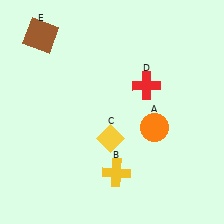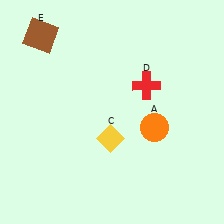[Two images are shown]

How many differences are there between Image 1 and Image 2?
There is 1 difference between the two images.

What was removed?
The yellow cross (B) was removed in Image 2.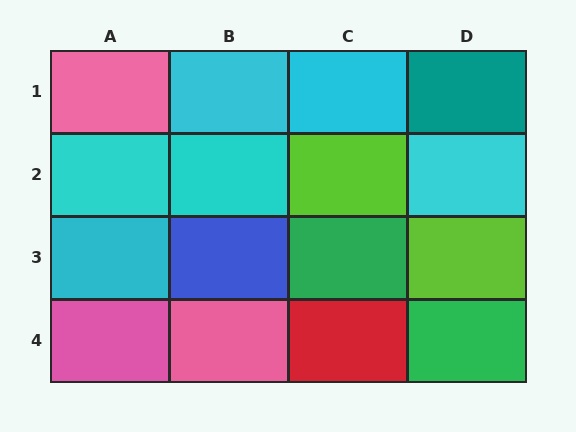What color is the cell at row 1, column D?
Teal.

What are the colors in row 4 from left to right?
Pink, pink, red, green.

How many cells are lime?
2 cells are lime.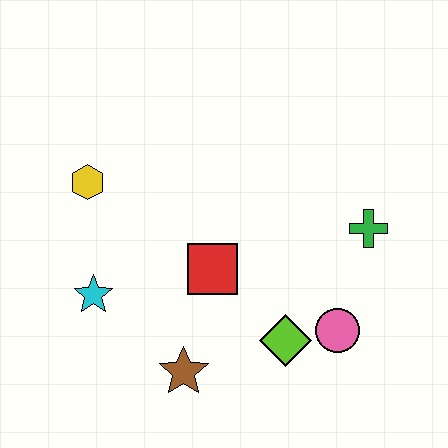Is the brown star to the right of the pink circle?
No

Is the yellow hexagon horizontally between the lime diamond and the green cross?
No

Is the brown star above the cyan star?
No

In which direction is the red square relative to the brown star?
The red square is above the brown star.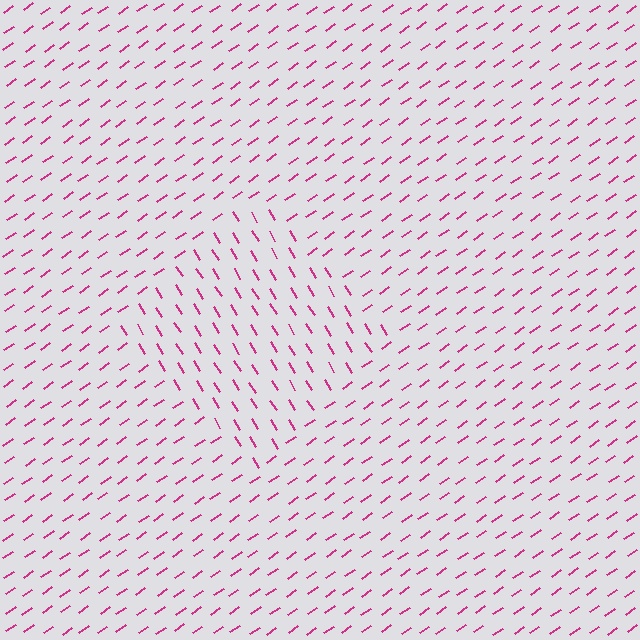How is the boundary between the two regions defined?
The boundary is defined purely by a change in line orientation (approximately 87 degrees difference). All lines are the same color and thickness.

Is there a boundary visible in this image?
Yes, there is a texture boundary formed by a change in line orientation.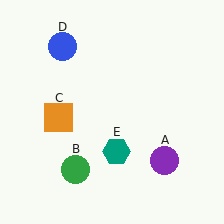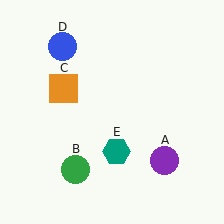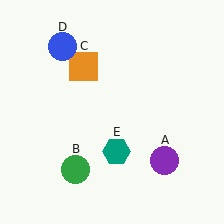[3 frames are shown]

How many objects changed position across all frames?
1 object changed position: orange square (object C).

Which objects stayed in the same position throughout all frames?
Purple circle (object A) and green circle (object B) and blue circle (object D) and teal hexagon (object E) remained stationary.